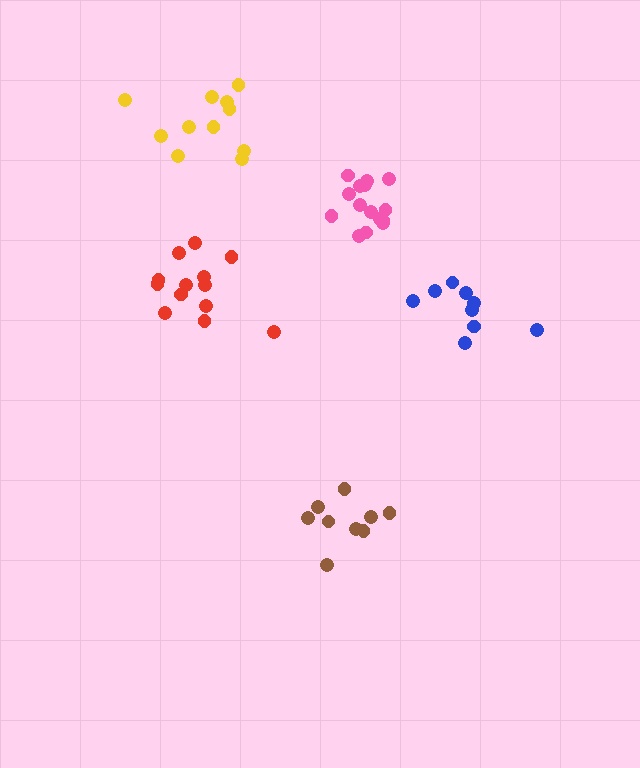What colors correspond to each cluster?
The clusters are colored: blue, pink, brown, red, yellow.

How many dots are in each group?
Group 1: 9 dots, Group 2: 15 dots, Group 3: 9 dots, Group 4: 13 dots, Group 5: 11 dots (57 total).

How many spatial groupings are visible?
There are 5 spatial groupings.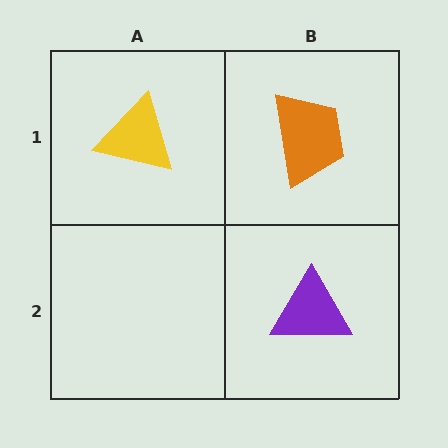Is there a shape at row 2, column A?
No, that cell is empty.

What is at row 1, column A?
A yellow triangle.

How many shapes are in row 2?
1 shape.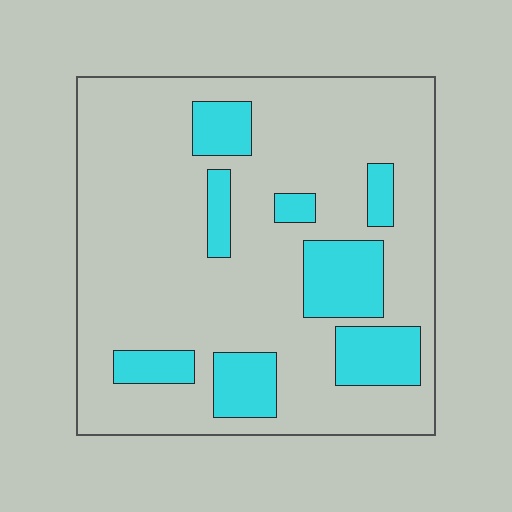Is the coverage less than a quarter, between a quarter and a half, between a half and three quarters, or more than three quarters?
Less than a quarter.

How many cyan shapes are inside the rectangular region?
8.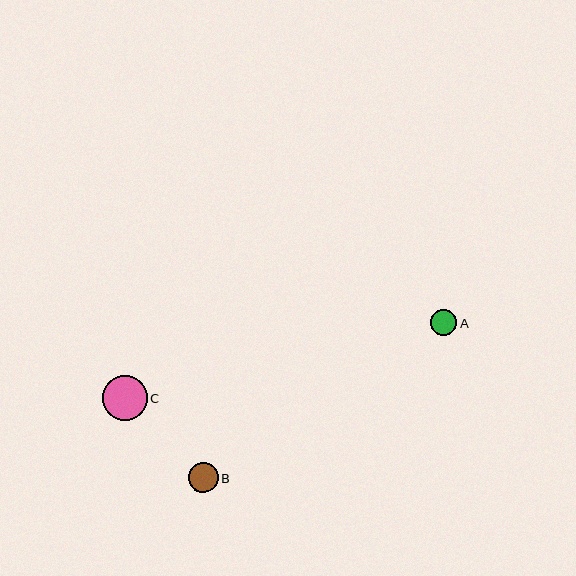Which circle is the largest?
Circle C is the largest with a size of approximately 45 pixels.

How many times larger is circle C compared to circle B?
Circle C is approximately 1.5 times the size of circle B.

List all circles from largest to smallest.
From largest to smallest: C, B, A.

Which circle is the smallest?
Circle A is the smallest with a size of approximately 26 pixels.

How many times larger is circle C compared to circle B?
Circle C is approximately 1.5 times the size of circle B.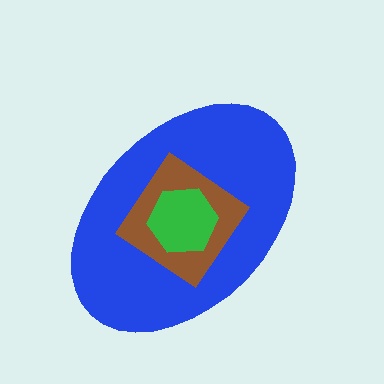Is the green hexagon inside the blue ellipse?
Yes.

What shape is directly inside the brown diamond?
The green hexagon.